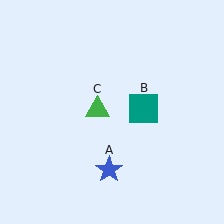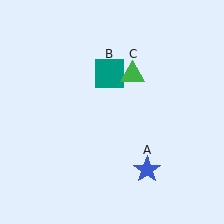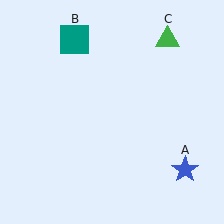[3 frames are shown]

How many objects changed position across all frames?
3 objects changed position: blue star (object A), teal square (object B), green triangle (object C).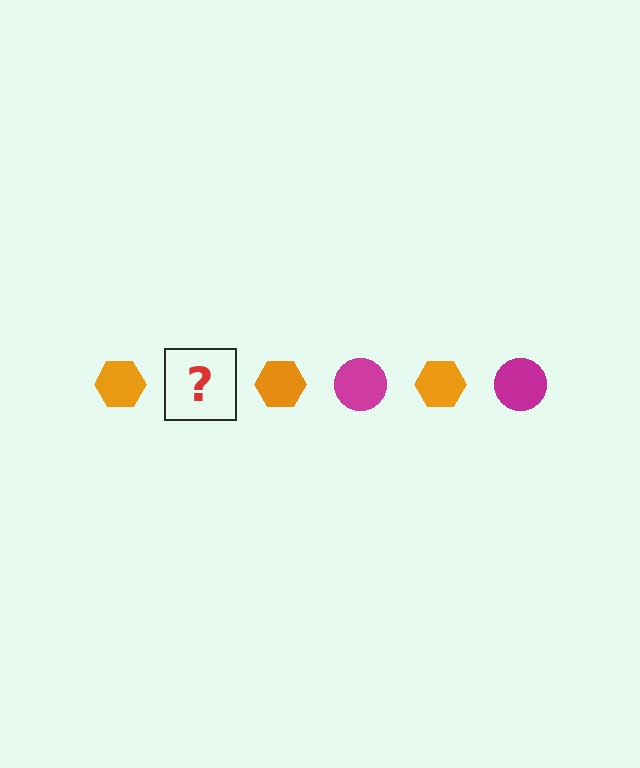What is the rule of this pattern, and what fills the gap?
The rule is that the pattern alternates between orange hexagon and magenta circle. The gap should be filled with a magenta circle.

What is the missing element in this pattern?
The missing element is a magenta circle.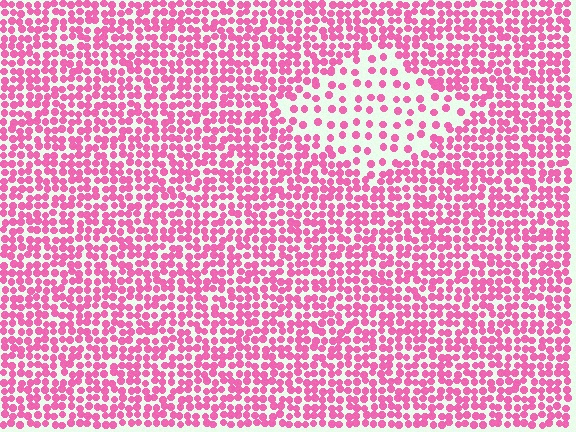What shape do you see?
I see a diamond.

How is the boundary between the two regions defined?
The boundary is defined by a change in element density (approximately 2.4x ratio). All elements are the same color, size, and shape.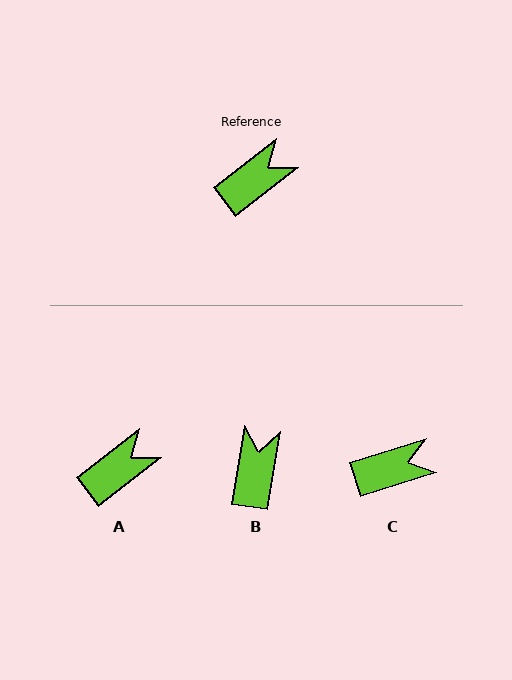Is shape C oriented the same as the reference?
No, it is off by about 21 degrees.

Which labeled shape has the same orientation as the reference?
A.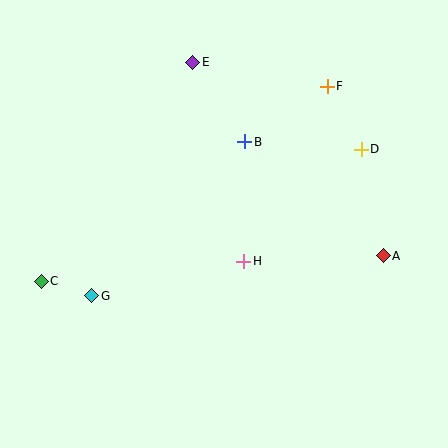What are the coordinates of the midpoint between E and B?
The midpoint between E and B is at (219, 102).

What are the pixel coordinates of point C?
Point C is at (41, 281).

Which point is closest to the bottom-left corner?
Point C is closest to the bottom-left corner.